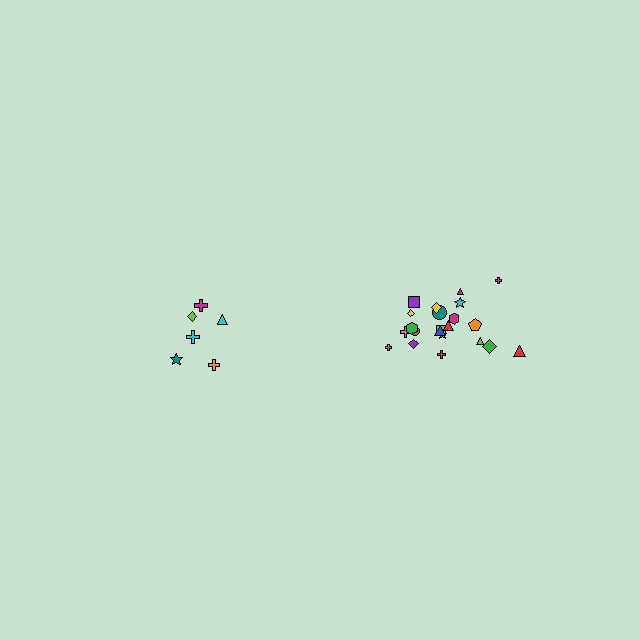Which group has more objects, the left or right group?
The right group.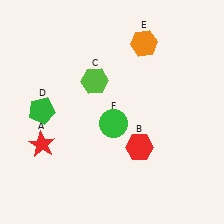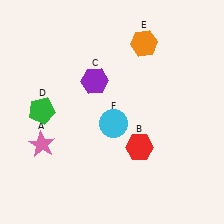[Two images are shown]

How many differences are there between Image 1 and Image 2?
There are 3 differences between the two images.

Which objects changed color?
A changed from red to pink. C changed from lime to purple. F changed from green to cyan.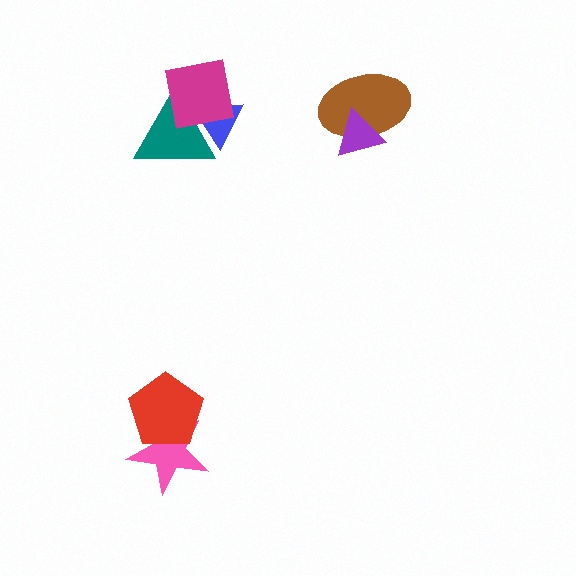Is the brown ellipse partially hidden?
Yes, it is partially covered by another shape.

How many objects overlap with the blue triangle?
2 objects overlap with the blue triangle.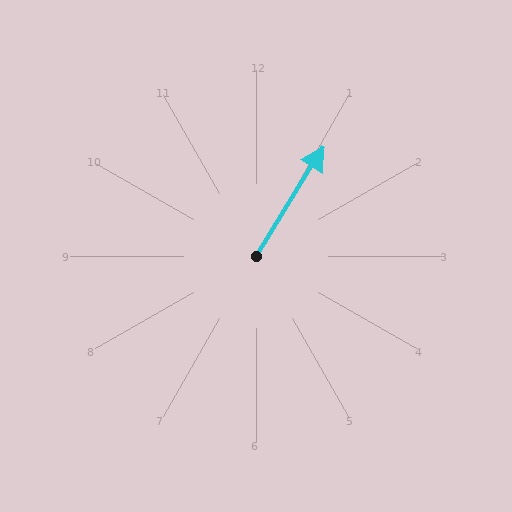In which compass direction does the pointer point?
Northeast.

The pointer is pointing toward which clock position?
Roughly 1 o'clock.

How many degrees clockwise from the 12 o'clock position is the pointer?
Approximately 32 degrees.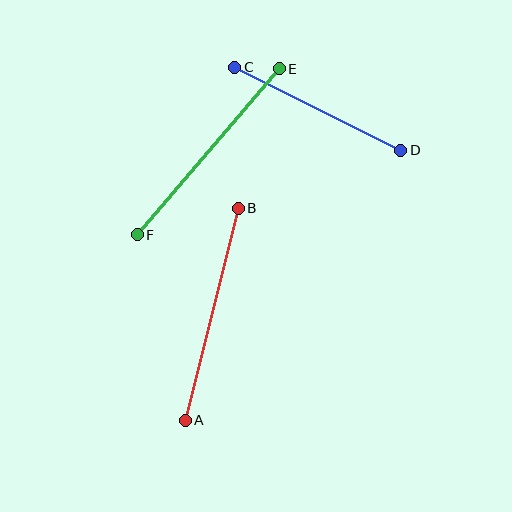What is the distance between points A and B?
The distance is approximately 219 pixels.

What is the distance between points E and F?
The distance is approximately 218 pixels.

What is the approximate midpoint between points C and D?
The midpoint is at approximately (318, 109) pixels.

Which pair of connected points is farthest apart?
Points A and B are farthest apart.